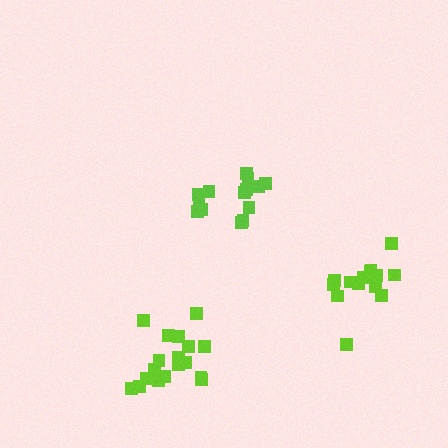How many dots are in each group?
Group 1: 14 dots, Group 2: 20 dots, Group 3: 14 dots (48 total).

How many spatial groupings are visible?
There are 3 spatial groupings.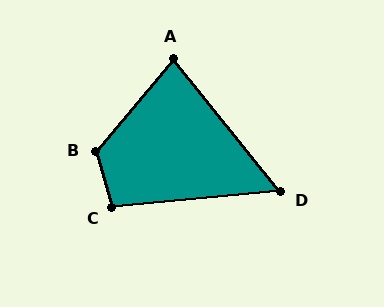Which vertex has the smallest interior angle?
D, at approximately 56 degrees.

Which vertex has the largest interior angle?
B, at approximately 124 degrees.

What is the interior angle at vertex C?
Approximately 101 degrees (obtuse).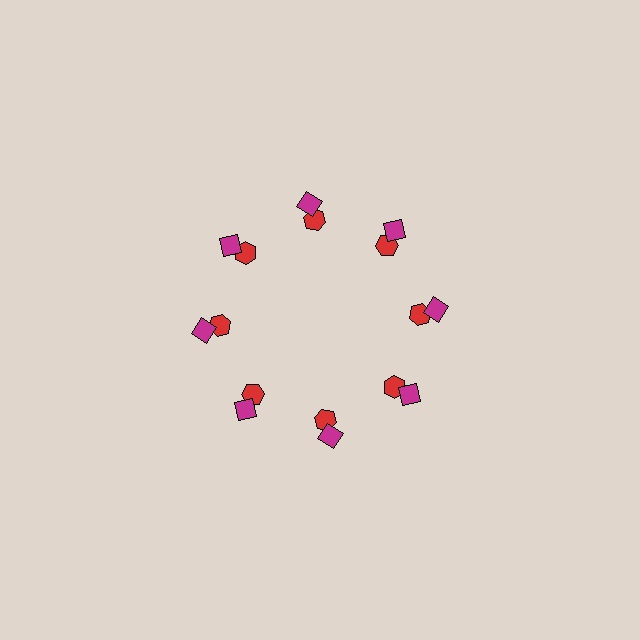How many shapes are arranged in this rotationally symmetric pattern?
There are 16 shapes, arranged in 8 groups of 2.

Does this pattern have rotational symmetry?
Yes, this pattern has 8-fold rotational symmetry. It looks the same after rotating 45 degrees around the center.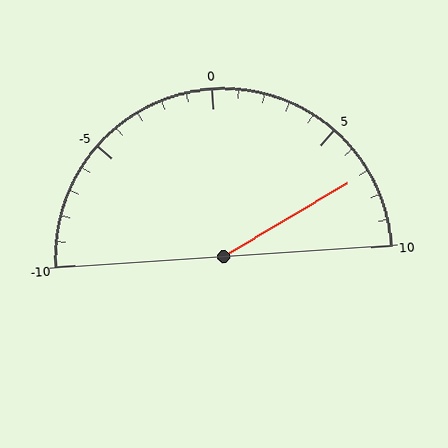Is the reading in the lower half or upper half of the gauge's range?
The reading is in the upper half of the range (-10 to 10).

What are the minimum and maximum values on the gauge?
The gauge ranges from -10 to 10.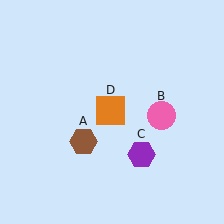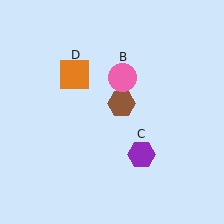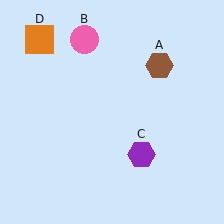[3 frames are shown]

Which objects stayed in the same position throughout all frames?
Purple hexagon (object C) remained stationary.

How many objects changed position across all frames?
3 objects changed position: brown hexagon (object A), pink circle (object B), orange square (object D).